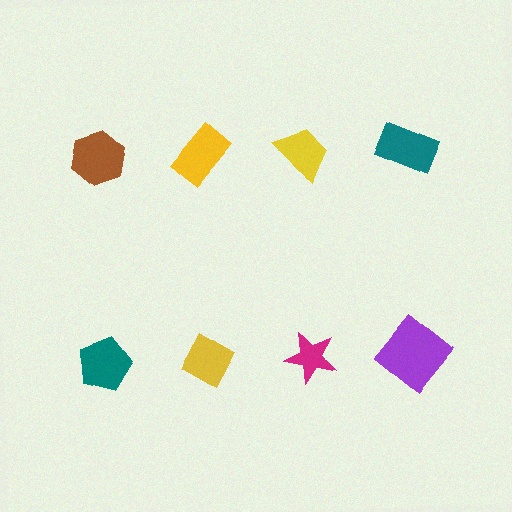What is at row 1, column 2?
A yellow rectangle.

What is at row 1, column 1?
A brown hexagon.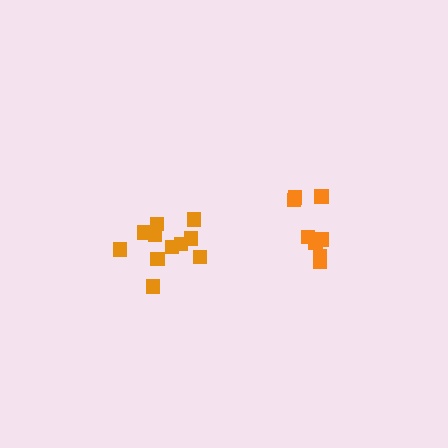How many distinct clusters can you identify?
There are 2 distinct clusters.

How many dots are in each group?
Group 1: 11 dots, Group 2: 8 dots (19 total).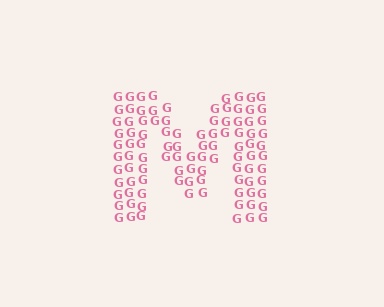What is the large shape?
The large shape is the letter M.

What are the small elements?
The small elements are letter G's.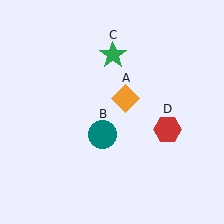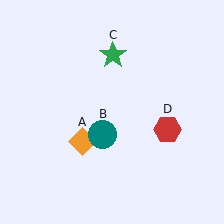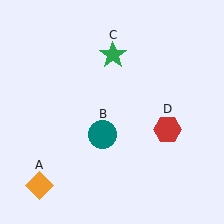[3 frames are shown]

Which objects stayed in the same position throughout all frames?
Teal circle (object B) and green star (object C) and red hexagon (object D) remained stationary.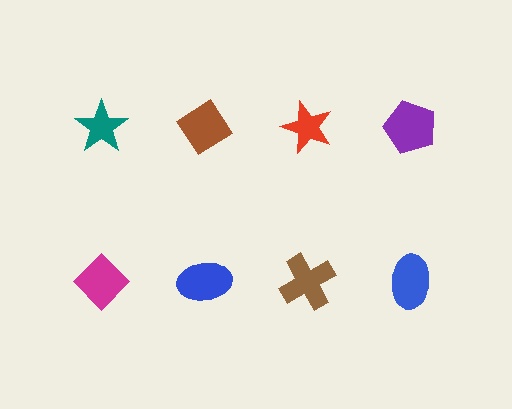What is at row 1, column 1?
A teal star.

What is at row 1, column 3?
A red star.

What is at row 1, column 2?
A brown diamond.